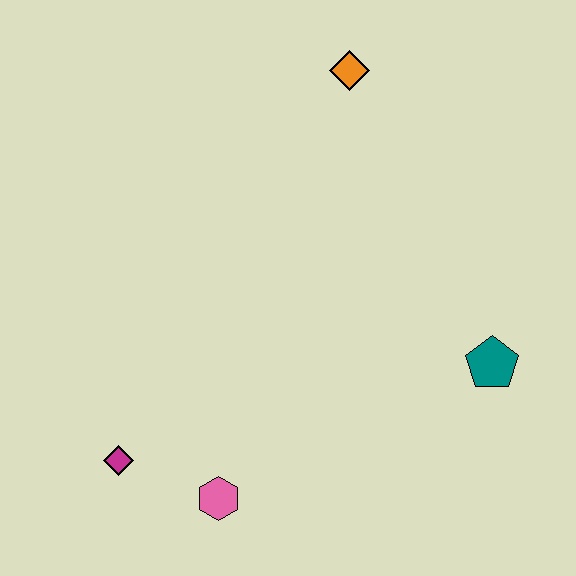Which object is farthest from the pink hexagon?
The orange diamond is farthest from the pink hexagon.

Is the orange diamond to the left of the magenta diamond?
No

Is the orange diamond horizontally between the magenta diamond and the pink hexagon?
No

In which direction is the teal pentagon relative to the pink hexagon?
The teal pentagon is to the right of the pink hexagon.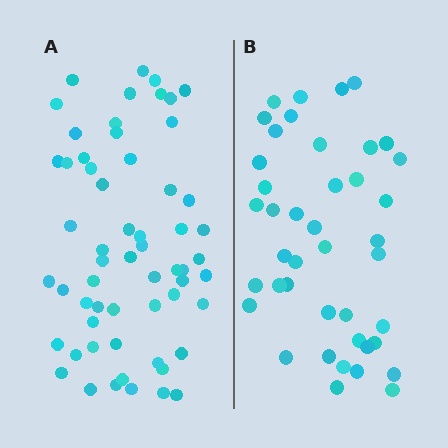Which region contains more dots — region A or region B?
Region A (the left region) has more dots.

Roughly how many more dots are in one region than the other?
Region A has approximately 15 more dots than region B.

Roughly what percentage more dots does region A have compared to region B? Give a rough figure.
About 40% more.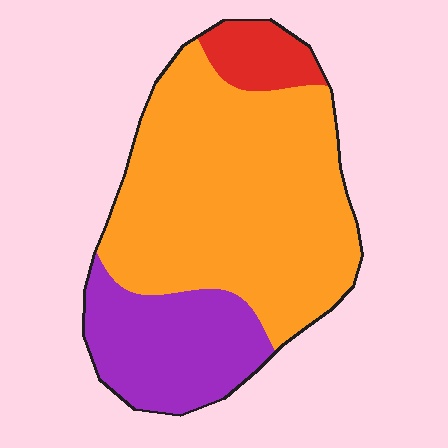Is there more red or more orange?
Orange.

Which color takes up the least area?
Red, at roughly 10%.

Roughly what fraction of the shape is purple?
Purple takes up about one quarter (1/4) of the shape.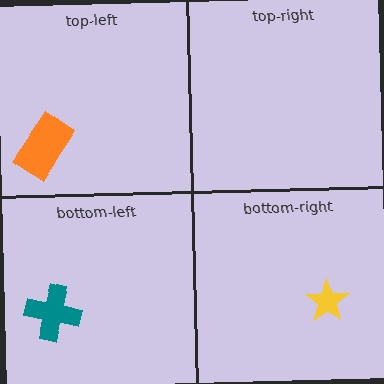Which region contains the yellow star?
The bottom-right region.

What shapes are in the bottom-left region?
The teal cross.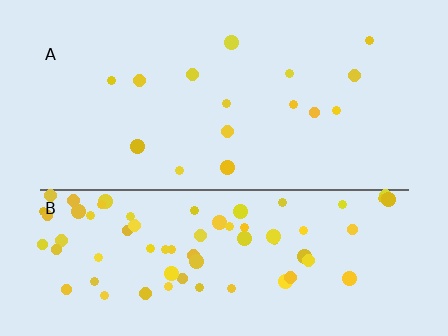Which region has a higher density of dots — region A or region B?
B (the bottom).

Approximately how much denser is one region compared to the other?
Approximately 4.7× — region B over region A.